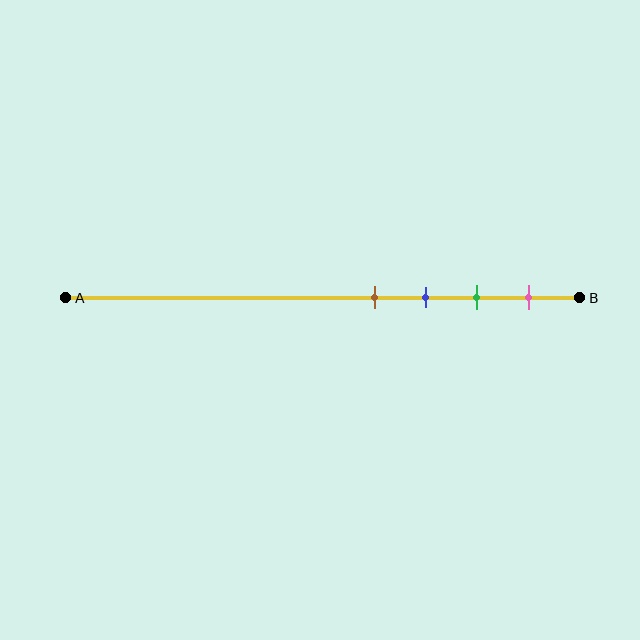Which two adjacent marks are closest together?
The brown and blue marks are the closest adjacent pair.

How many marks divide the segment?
There are 4 marks dividing the segment.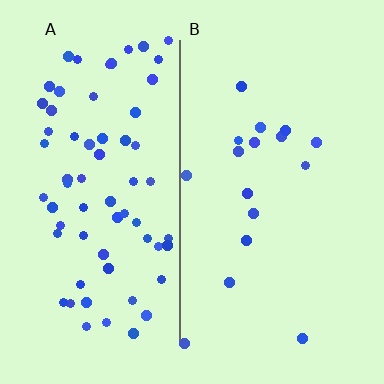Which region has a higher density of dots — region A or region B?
A (the left).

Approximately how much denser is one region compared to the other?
Approximately 4.1× — region A over region B.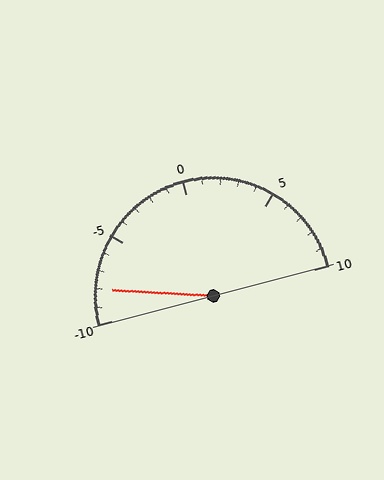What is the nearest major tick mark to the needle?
The nearest major tick mark is -10.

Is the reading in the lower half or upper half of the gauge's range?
The reading is in the lower half of the range (-10 to 10).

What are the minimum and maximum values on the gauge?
The gauge ranges from -10 to 10.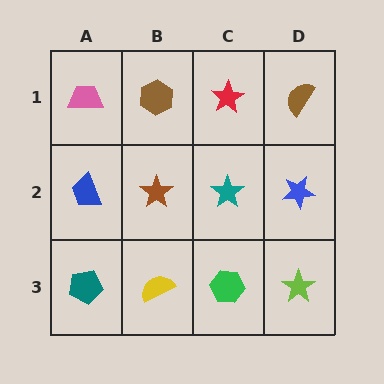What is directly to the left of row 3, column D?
A green hexagon.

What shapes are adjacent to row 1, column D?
A blue star (row 2, column D), a red star (row 1, column C).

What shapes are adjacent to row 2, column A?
A pink trapezoid (row 1, column A), a teal pentagon (row 3, column A), a brown star (row 2, column B).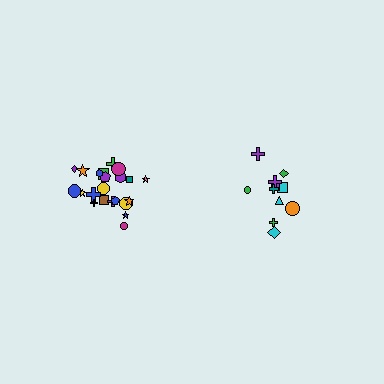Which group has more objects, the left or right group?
The left group.